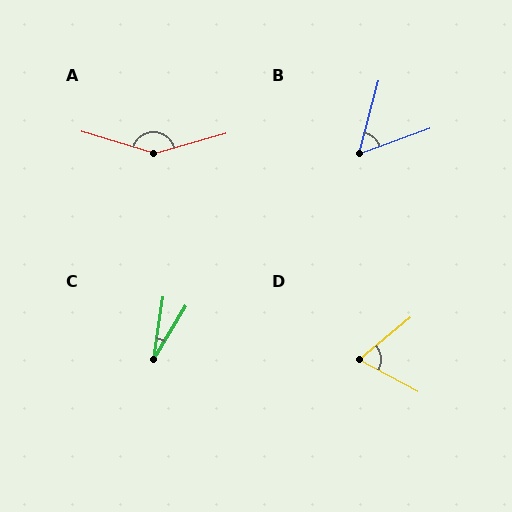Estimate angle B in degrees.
Approximately 55 degrees.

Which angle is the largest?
A, at approximately 147 degrees.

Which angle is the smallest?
C, at approximately 23 degrees.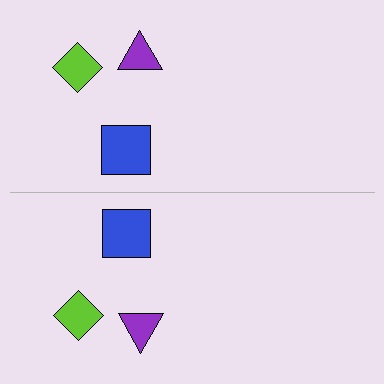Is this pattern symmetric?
Yes, this pattern has bilateral (reflection) symmetry.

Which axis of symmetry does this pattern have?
The pattern has a horizontal axis of symmetry running through the center of the image.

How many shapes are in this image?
There are 6 shapes in this image.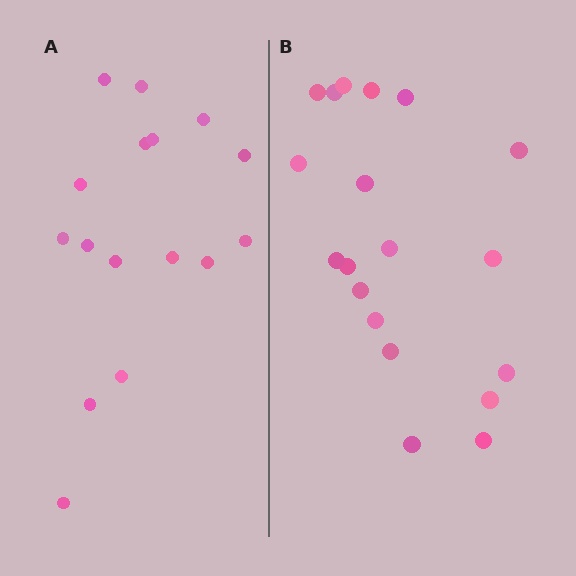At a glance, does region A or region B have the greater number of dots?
Region B (the right region) has more dots.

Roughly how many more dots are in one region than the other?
Region B has just a few more — roughly 2 or 3 more dots than region A.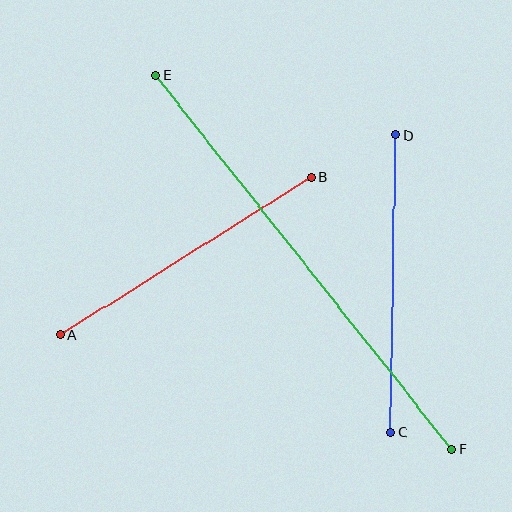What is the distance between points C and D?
The distance is approximately 298 pixels.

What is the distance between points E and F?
The distance is approximately 477 pixels.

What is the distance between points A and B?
The distance is approximately 296 pixels.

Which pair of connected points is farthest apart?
Points E and F are farthest apart.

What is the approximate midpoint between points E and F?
The midpoint is at approximately (304, 262) pixels.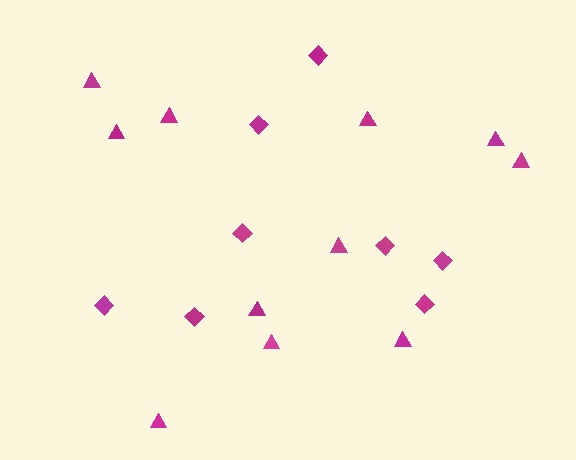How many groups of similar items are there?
There are 2 groups: one group of diamonds (8) and one group of triangles (11).